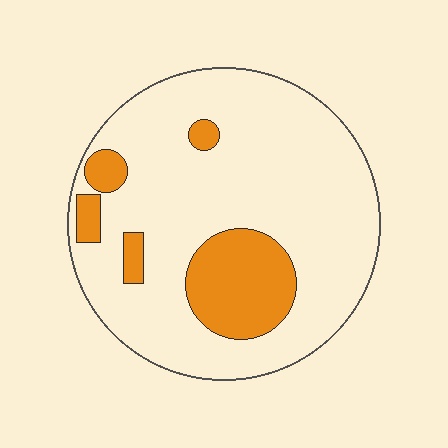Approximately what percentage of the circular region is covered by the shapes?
Approximately 20%.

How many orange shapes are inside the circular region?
5.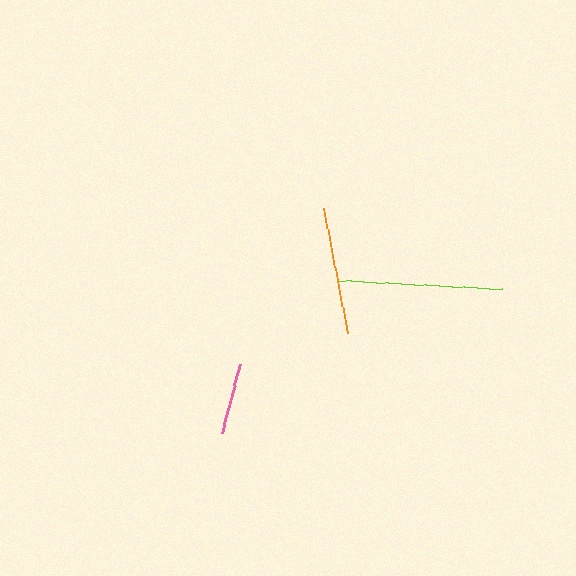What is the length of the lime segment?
The lime segment is approximately 164 pixels long.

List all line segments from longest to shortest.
From longest to shortest: lime, orange, pink.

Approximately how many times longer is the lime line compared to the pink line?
The lime line is approximately 2.3 times the length of the pink line.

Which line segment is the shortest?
The pink line is the shortest at approximately 71 pixels.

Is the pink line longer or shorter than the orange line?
The orange line is longer than the pink line.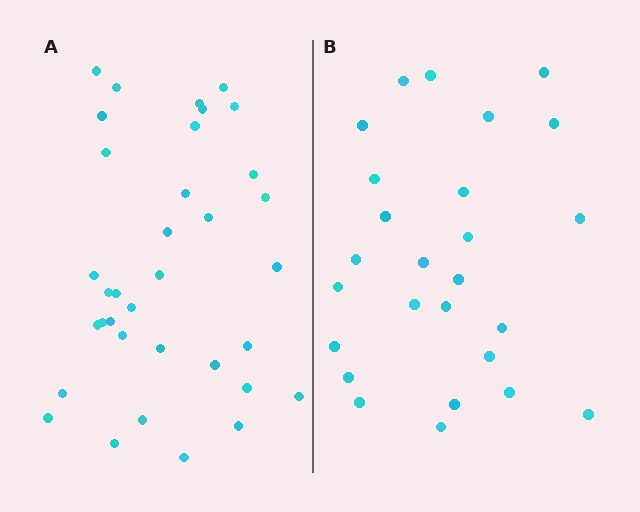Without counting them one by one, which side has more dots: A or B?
Region A (the left region) has more dots.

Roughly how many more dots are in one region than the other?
Region A has roughly 8 or so more dots than region B.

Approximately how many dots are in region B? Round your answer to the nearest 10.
About 30 dots. (The exact count is 26, which rounds to 30.)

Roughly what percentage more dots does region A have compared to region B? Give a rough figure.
About 35% more.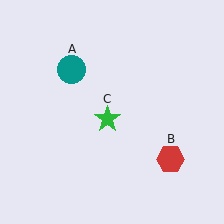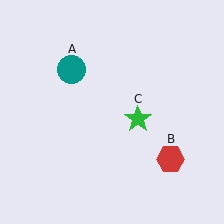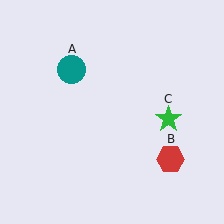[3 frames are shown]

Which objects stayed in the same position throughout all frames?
Teal circle (object A) and red hexagon (object B) remained stationary.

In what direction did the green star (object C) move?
The green star (object C) moved right.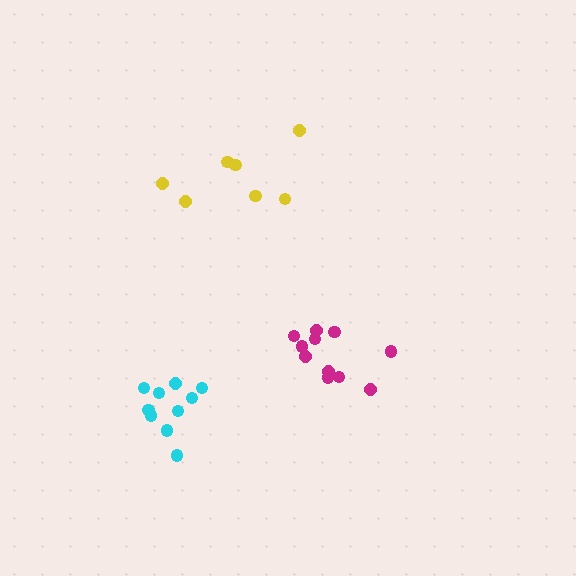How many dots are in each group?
Group 1: 11 dots, Group 2: 10 dots, Group 3: 7 dots (28 total).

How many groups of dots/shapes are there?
There are 3 groups.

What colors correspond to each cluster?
The clusters are colored: magenta, cyan, yellow.